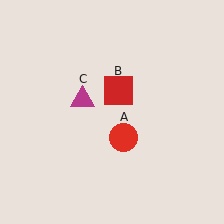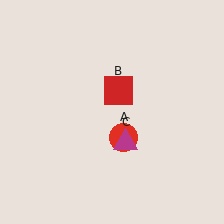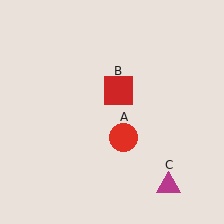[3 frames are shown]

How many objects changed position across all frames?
1 object changed position: magenta triangle (object C).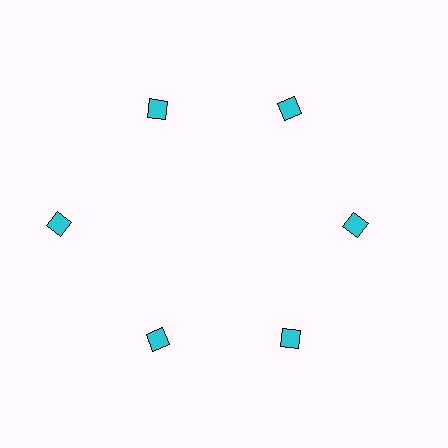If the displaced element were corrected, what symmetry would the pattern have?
It would have 6-fold rotational symmetry — the pattern would map onto itself every 60 degrees.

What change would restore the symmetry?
The symmetry would be restored by moving it inward, back onto the ring so that all 6 diamonds sit at equal angles and equal distance from the center.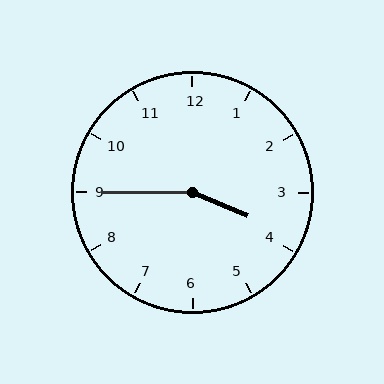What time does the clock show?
3:45.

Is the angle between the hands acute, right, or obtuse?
It is obtuse.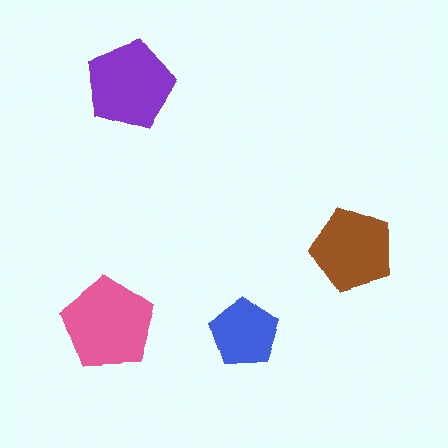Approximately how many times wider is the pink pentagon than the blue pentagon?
About 1.5 times wider.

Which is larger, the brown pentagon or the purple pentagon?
The purple one.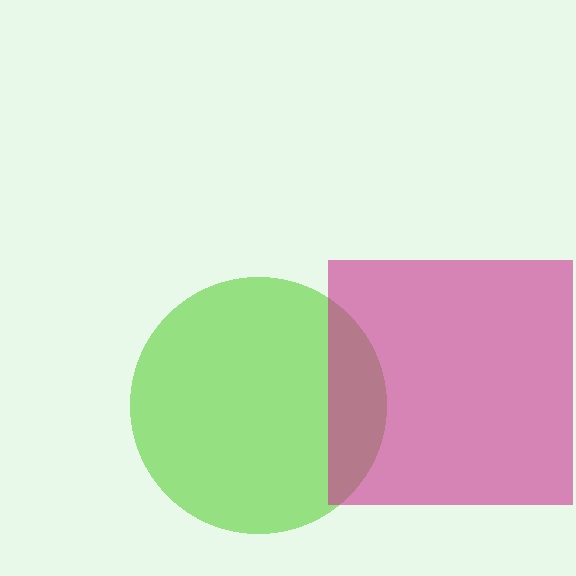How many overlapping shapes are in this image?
There are 2 overlapping shapes in the image.